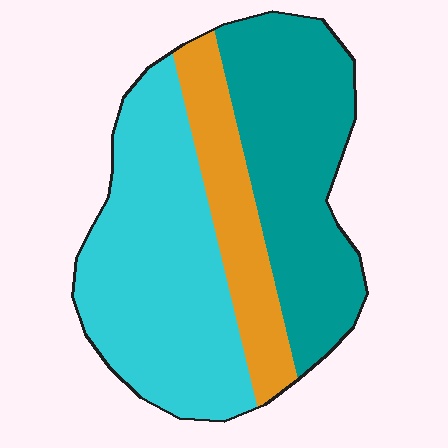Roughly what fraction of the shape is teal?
Teal takes up about three eighths (3/8) of the shape.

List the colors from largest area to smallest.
From largest to smallest: cyan, teal, orange.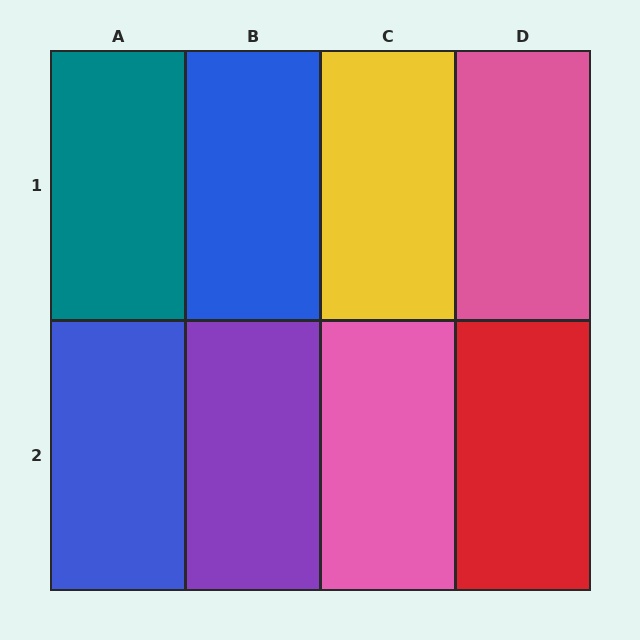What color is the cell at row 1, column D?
Pink.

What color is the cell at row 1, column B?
Blue.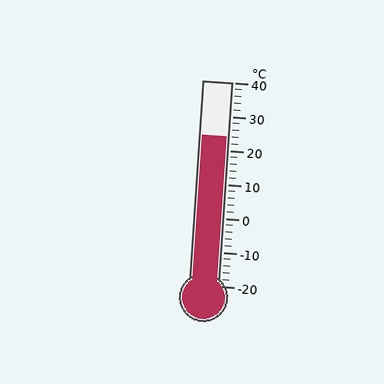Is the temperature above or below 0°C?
The temperature is above 0°C.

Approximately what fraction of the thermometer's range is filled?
The thermometer is filled to approximately 75% of its range.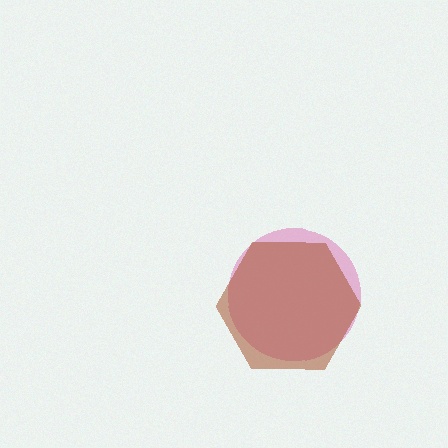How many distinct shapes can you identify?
There are 2 distinct shapes: a pink circle, a brown hexagon.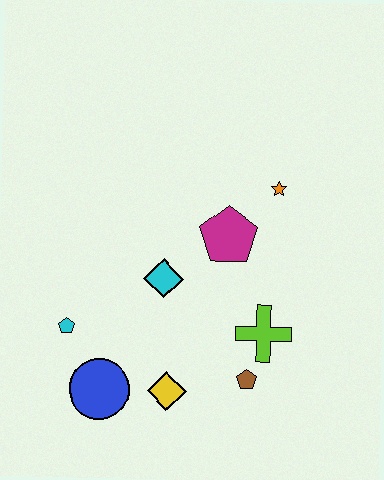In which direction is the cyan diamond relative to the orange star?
The cyan diamond is to the left of the orange star.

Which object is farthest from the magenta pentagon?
The blue circle is farthest from the magenta pentagon.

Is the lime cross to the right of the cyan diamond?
Yes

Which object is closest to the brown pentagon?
The lime cross is closest to the brown pentagon.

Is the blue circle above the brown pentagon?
No